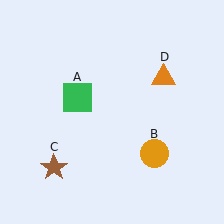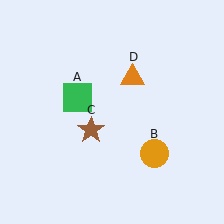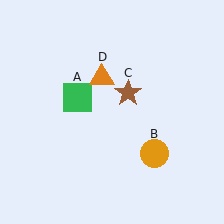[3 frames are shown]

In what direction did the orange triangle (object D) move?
The orange triangle (object D) moved left.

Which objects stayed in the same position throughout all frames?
Green square (object A) and orange circle (object B) remained stationary.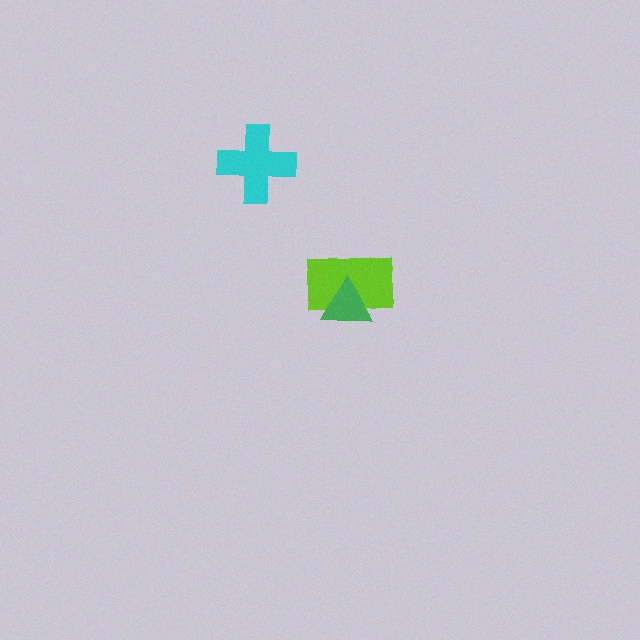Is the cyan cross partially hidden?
No, no other shape covers it.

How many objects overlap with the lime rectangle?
1 object overlaps with the lime rectangle.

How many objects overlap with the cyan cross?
0 objects overlap with the cyan cross.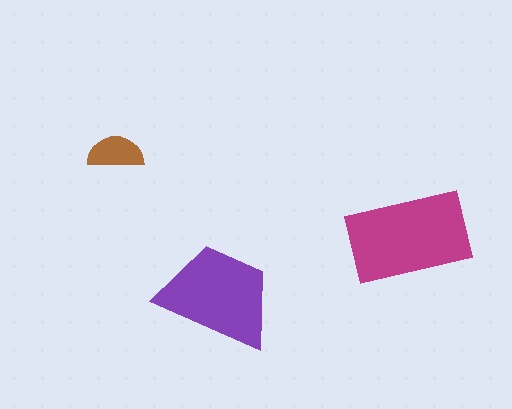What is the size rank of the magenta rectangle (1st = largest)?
1st.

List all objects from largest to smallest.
The magenta rectangle, the purple trapezoid, the brown semicircle.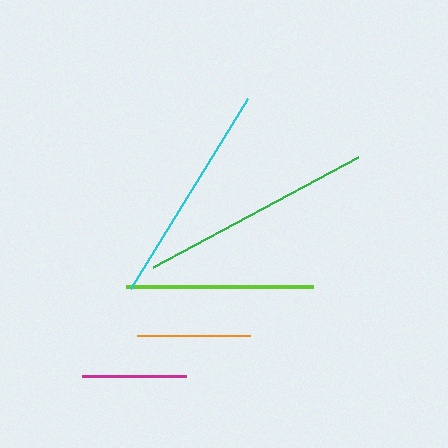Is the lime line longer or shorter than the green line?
The green line is longer than the lime line.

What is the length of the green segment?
The green segment is approximately 232 pixels long.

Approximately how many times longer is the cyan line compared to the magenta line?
The cyan line is approximately 2.1 times the length of the magenta line.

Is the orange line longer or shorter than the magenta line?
The orange line is longer than the magenta line.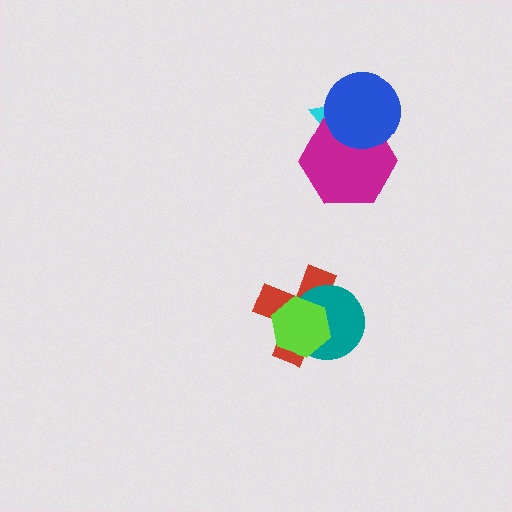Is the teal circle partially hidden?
Yes, it is partially covered by another shape.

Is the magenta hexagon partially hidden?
Yes, it is partially covered by another shape.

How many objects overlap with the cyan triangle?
2 objects overlap with the cyan triangle.